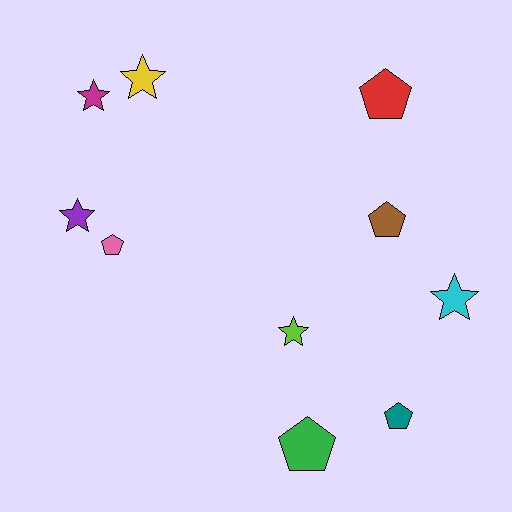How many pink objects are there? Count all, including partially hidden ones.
There is 1 pink object.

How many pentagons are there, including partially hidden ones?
There are 5 pentagons.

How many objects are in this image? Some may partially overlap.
There are 10 objects.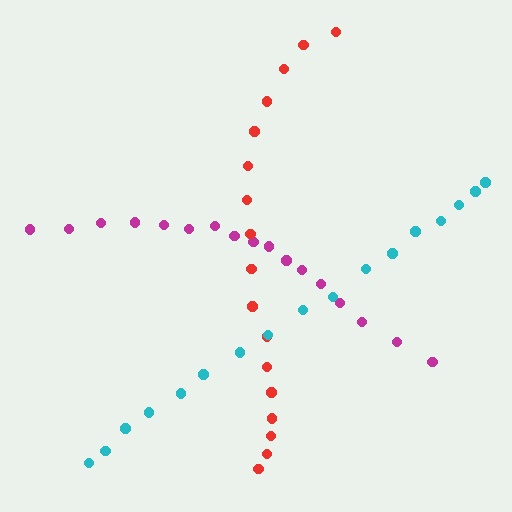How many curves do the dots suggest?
There are 3 distinct paths.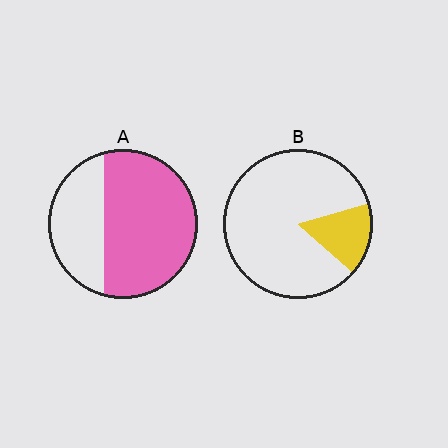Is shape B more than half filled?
No.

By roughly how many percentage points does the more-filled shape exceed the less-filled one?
By roughly 50 percentage points (A over B).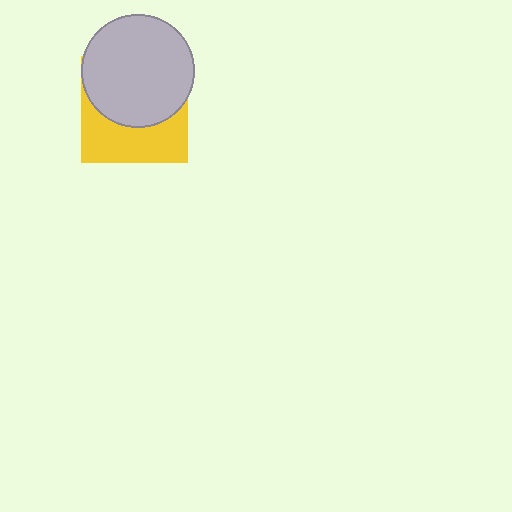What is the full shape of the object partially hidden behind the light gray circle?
The partially hidden object is a yellow square.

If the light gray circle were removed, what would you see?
You would see the complete yellow square.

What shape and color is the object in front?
The object in front is a light gray circle.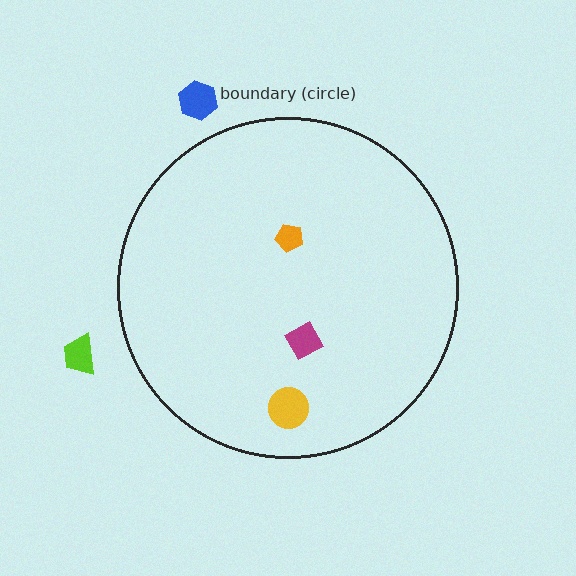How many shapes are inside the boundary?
3 inside, 2 outside.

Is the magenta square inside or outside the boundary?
Inside.